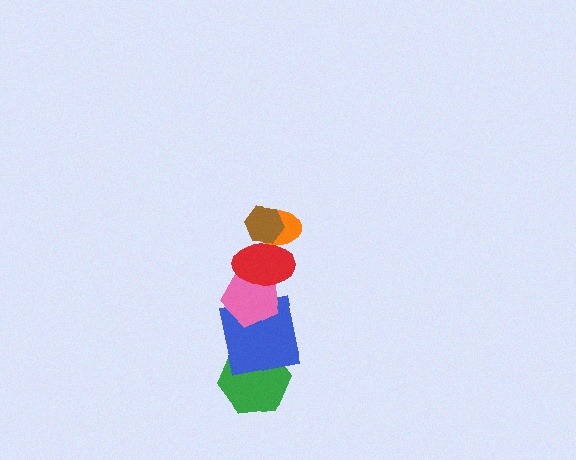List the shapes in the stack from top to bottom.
From top to bottom: the brown hexagon, the orange ellipse, the red ellipse, the pink pentagon, the blue square, the green hexagon.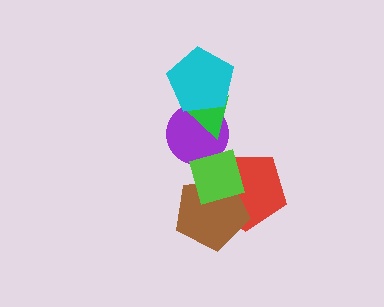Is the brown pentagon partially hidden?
Yes, it is partially covered by another shape.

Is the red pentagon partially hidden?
Yes, it is partially covered by another shape.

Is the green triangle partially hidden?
Yes, it is partially covered by another shape.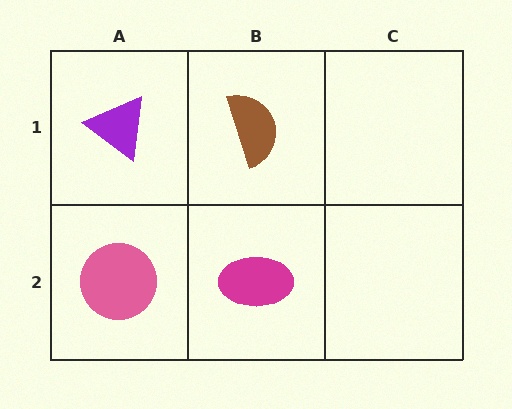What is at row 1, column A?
A purple triangle.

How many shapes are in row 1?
2 shapes.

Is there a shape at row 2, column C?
No, that cell is empty.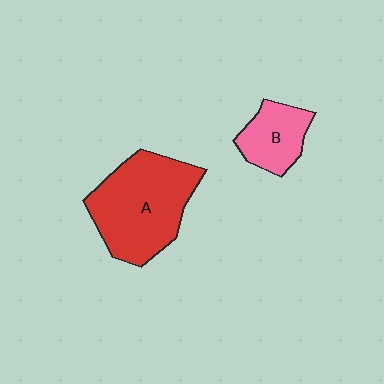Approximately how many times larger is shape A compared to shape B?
Approximately 2.2 times.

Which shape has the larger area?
Shape A (red).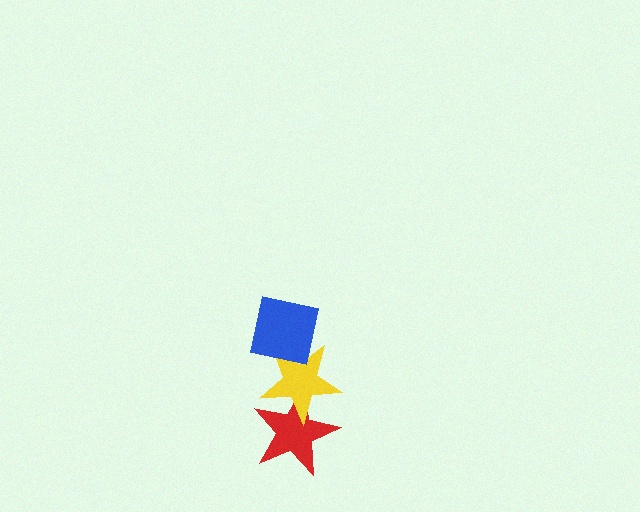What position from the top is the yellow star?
The yellow star is 2nd from the top.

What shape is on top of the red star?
The yellow star is on top of the red star.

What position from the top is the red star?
The red star is 3rd from the top.